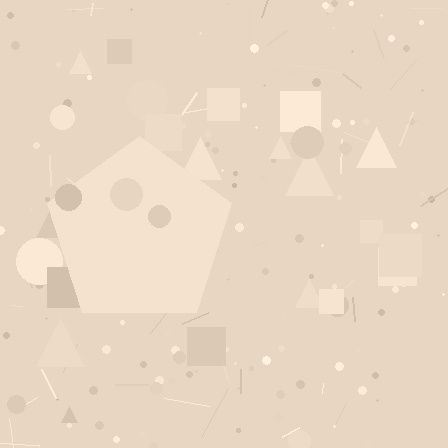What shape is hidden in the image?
A pentagon is hidden in the image.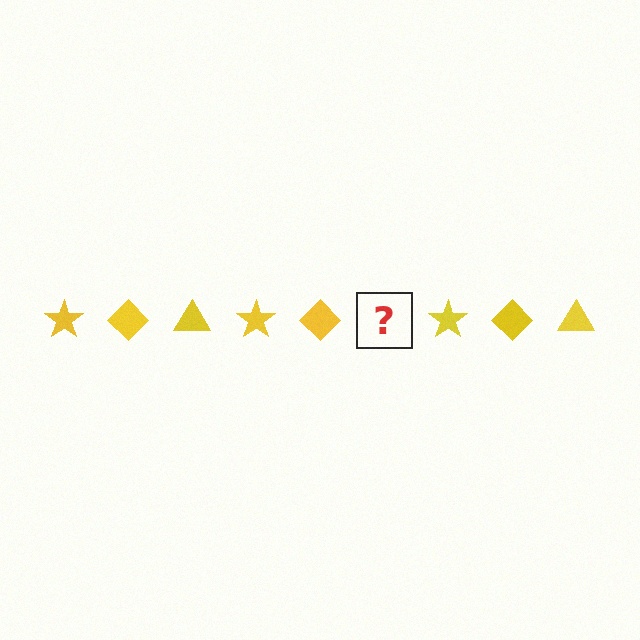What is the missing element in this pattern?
The missing element is a yellow triangle.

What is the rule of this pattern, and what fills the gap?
The rule is that the pattern cycles through star, diamond, triangle shapes in yellow. The gap should be filled with a yellow triangle.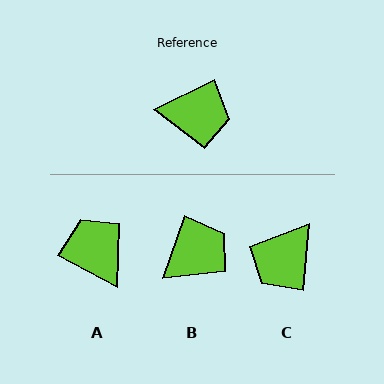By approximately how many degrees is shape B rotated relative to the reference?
Approximately 44 degrees counter-clockwise.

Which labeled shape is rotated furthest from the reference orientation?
A, about 126 degrees away.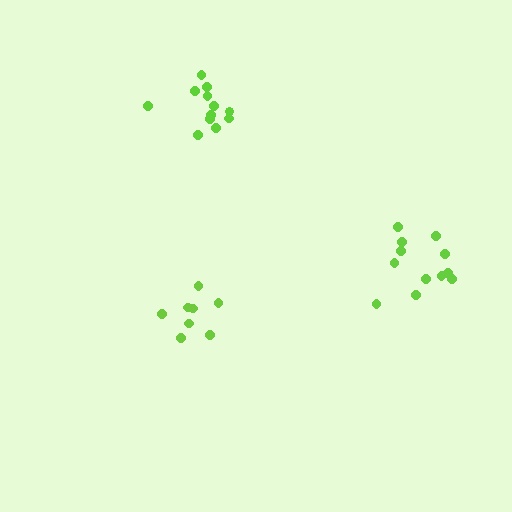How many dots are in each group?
Group 1: 8 dots, Group 2: 12 dots, Group 3: 12 dots (32 total).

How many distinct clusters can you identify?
There are 3 distinct clusters.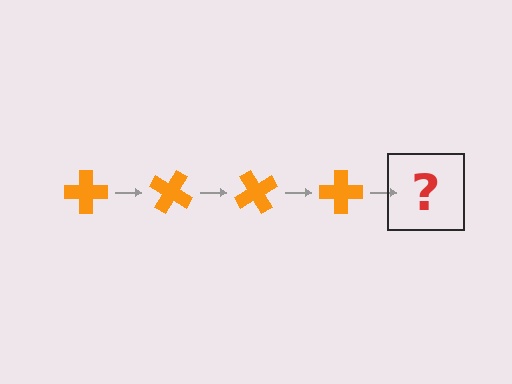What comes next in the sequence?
The next element should be an orange cross rotated 120 degrees.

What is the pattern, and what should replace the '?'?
The pattern is that the cross rotates 30 degrees each step. The '?' should be an orange cross rotated 120 degrees.